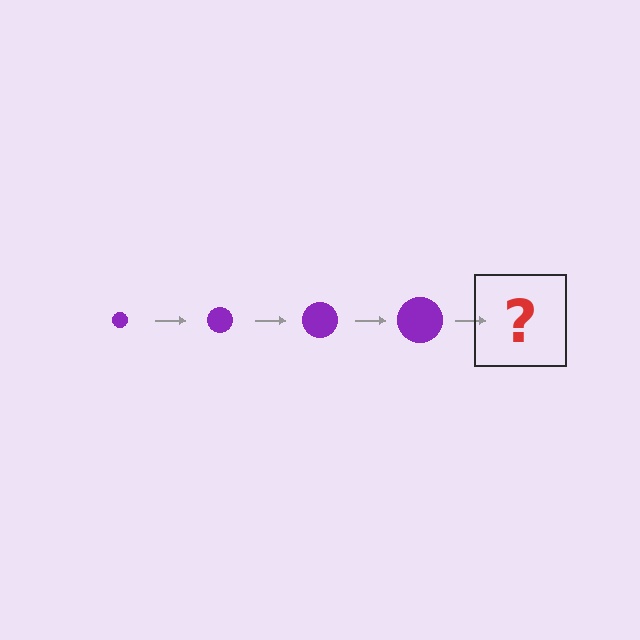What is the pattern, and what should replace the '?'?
The pattern is that the circle gets progressively larger each step. The '?' should be a purple circle, larger than the previous one.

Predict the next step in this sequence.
The next step is a purple circle, larger than the previous one.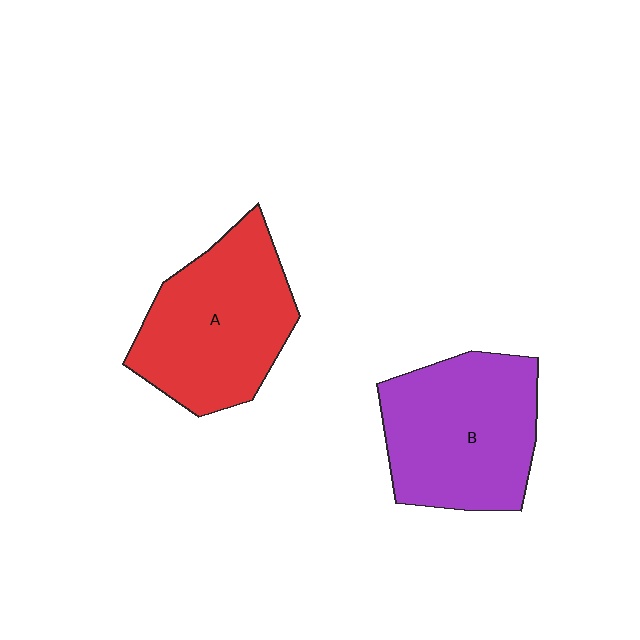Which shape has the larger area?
Shape B (purple).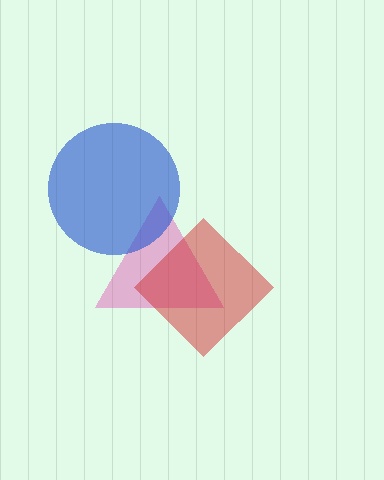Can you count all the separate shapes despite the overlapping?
Yes, there are 3 separate shapes.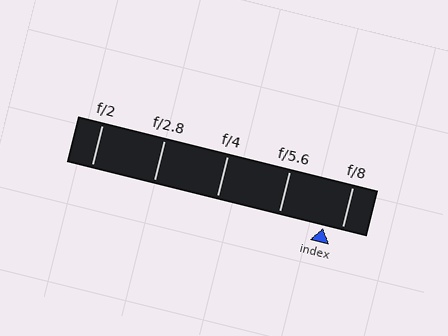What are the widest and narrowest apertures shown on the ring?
The widest aperture shown is f/2 and the narrowest is f/8.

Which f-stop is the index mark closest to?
The index mark is closest to f/8.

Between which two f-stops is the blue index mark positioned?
The index mark is between f/5.6 and f/8.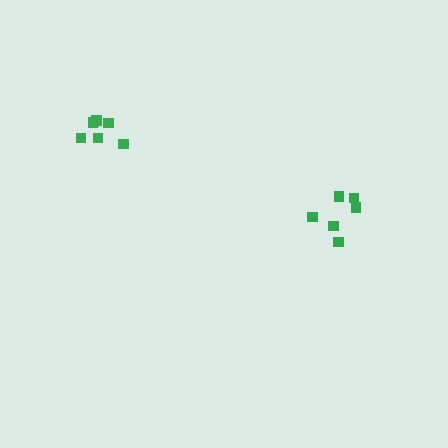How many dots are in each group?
Group 1: 7 dots, Group 2: 6 dots (13 total).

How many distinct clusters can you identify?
There are 2 distinct clusters.